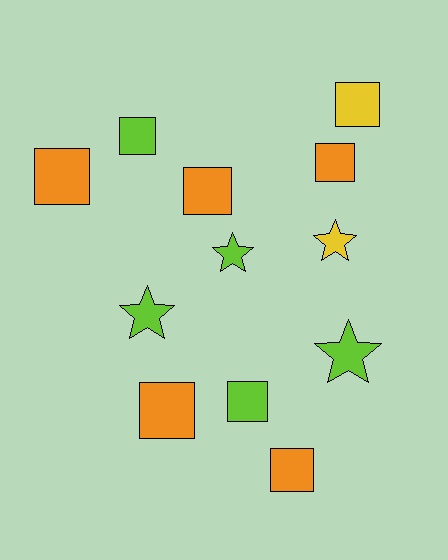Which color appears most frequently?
Lime, with 5 objects.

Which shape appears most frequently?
Square, with 8 objects.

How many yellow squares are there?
There is 1 yellow square.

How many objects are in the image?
There are 12 objects.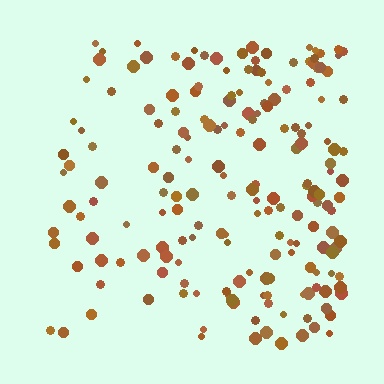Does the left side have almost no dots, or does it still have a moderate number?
Still a moderate number, just noticeably fewer than the right.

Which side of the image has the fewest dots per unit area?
The left.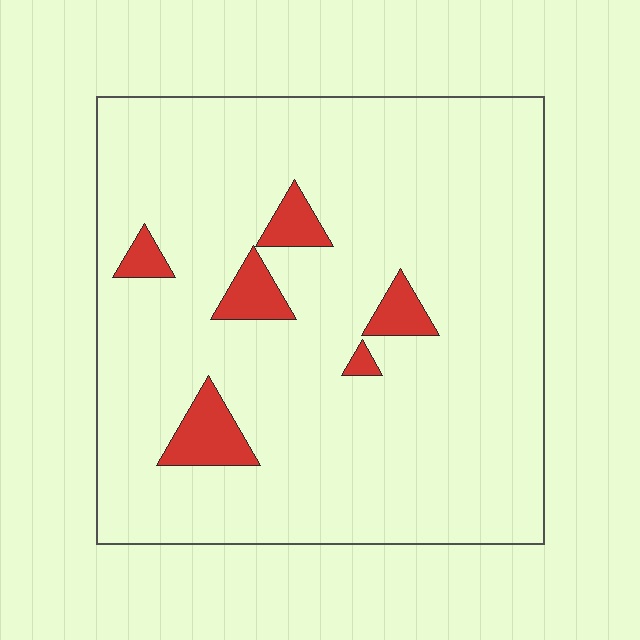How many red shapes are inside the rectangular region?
6.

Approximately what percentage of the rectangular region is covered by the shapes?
Approximately 10%.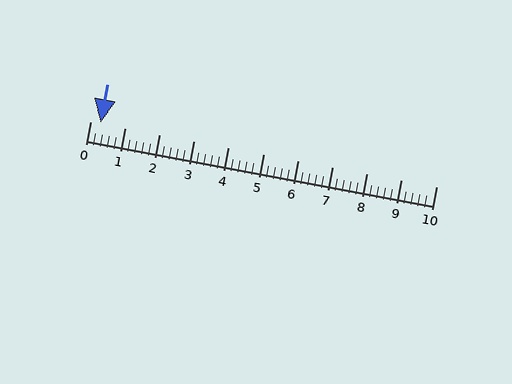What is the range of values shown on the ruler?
The ruler shows values from 0 to 10.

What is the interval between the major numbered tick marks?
The major tick marks are spaced 1 units apart.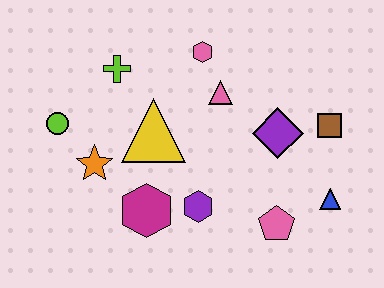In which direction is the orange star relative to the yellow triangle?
The orange star is to the left of the yellow triangle.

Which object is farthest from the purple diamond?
The lime circle is farthest from the purple diamond.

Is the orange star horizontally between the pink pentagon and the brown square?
No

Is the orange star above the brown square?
No